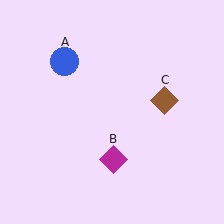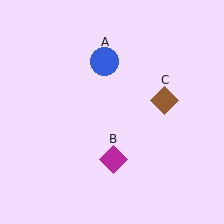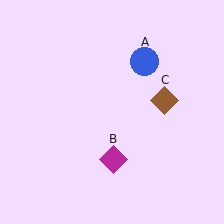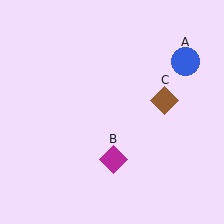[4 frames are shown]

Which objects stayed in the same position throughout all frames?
Magenta diamond (object B) and brown diamond (object C) remained stationary.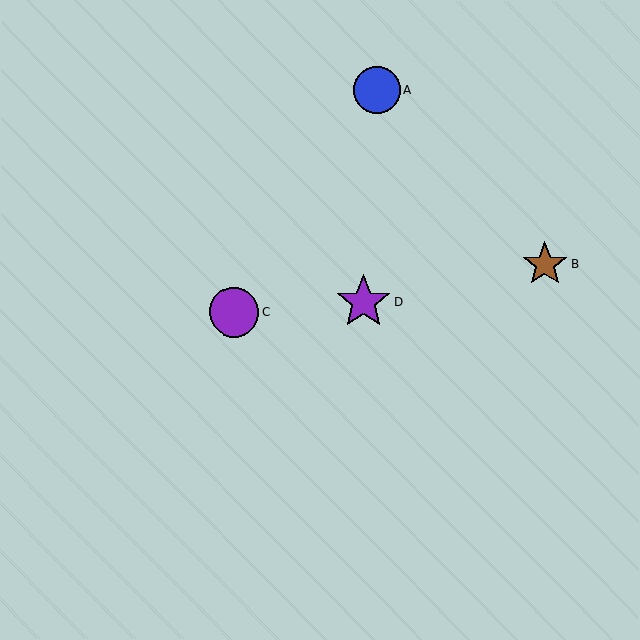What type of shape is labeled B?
Shape B is a brown star.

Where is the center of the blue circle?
The center of the blue circle is at (377, 91).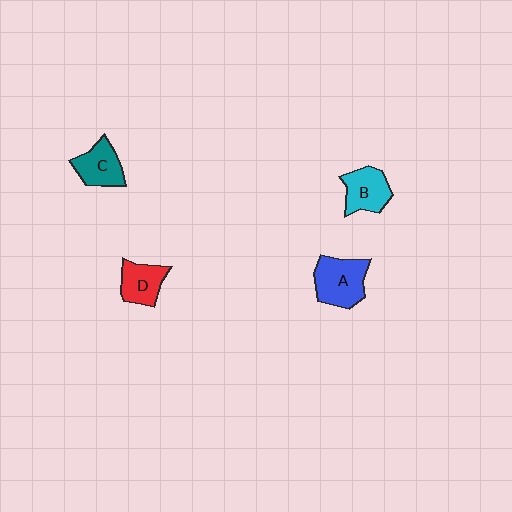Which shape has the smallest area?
Shape D (red).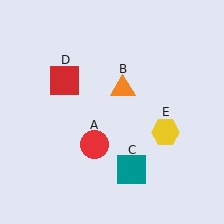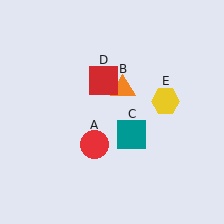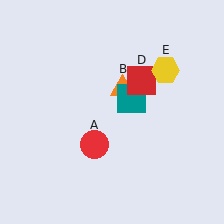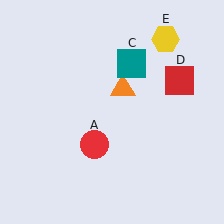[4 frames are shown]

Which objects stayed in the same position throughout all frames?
Red circle (object A) and orange triangle (object B) remained stationary.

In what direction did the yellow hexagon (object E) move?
The yellow hexagon (object E) moved up.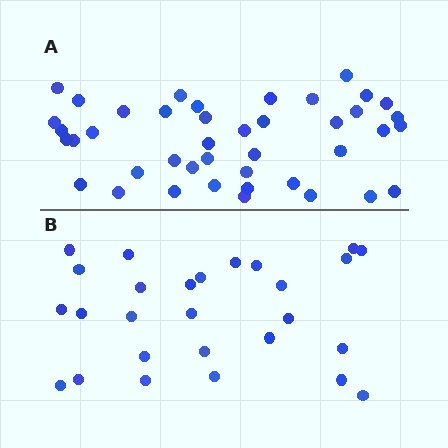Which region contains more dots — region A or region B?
Region A (the top region) has more dots.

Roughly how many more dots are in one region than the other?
Region A has approximately 15 more dots than region B.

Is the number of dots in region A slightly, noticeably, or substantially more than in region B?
Region A has substantially more. The ratio is roughly 1.6 to 1.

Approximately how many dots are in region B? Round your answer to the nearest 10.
About 30 dots. (The exact count is 27, which rounds to 30.)